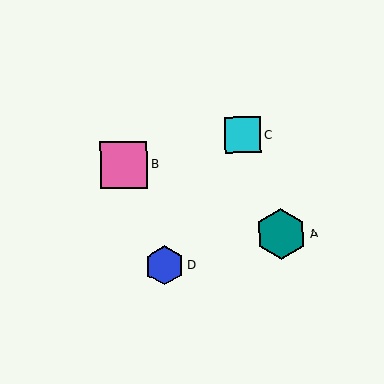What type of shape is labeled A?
Shape A is a teal hexagon.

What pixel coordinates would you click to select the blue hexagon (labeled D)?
Click at (164, 266) to select the blue hexagon D.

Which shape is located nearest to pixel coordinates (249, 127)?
The cyan square (labeled C) at (243, 135) is nearest to that location.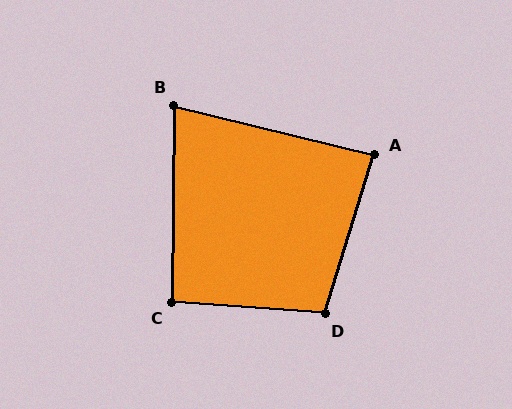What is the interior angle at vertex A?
Approximately 86 degrees (approximately right).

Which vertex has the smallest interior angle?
B, at approximately 77 degrees.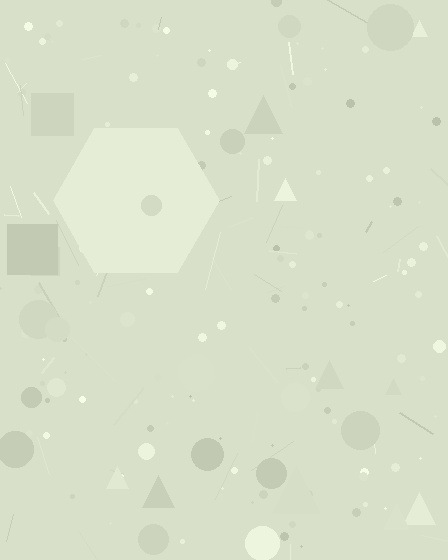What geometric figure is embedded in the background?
A hexagon is embedded in the background.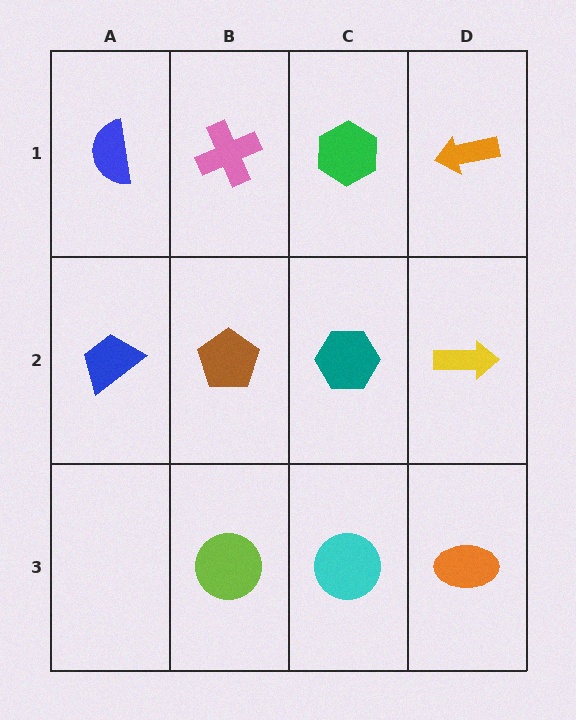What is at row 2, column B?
A brown pentagon.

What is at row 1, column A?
A blue semicircle.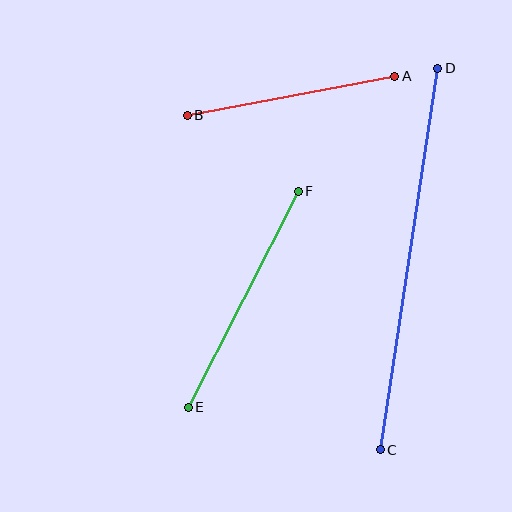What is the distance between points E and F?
The distance is approximately 243 pixels.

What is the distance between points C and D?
The distance is approximately 386 pixels.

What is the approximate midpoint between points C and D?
The midpoint is at approximately (409, 259) pixels.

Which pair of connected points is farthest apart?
Points C and D are farthest apart.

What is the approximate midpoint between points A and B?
The midpoint is at approximately (291, 96) pixels.